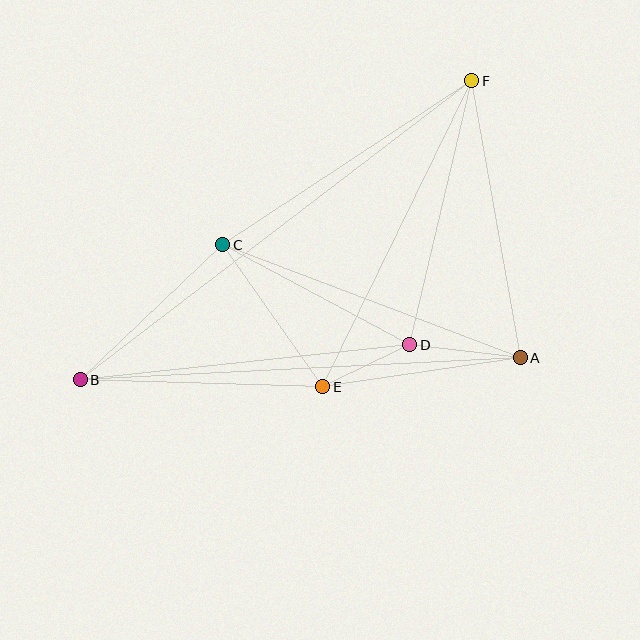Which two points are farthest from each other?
Points B and F are farthest from each other.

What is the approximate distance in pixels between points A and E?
The distance between A and E is approximately 199 pixels.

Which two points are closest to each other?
Points D and E are closest to each other.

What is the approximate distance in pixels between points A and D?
The distance between A and D is approximately 111 pixels.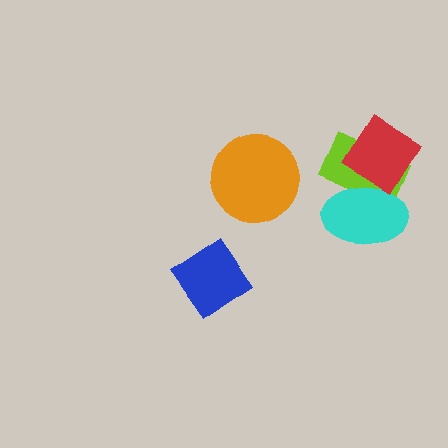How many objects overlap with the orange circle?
0 objects overlap with the orange circle.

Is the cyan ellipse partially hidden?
Yes, it is partially covered by another shape.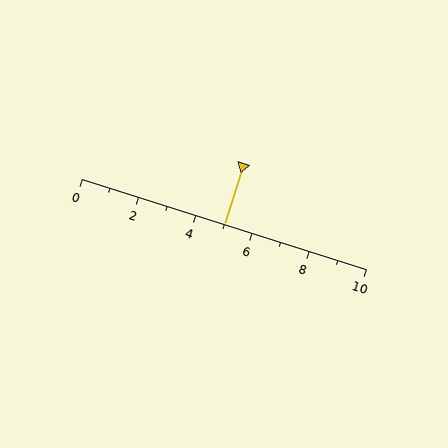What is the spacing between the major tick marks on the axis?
The major ticks are spaced 2 apart.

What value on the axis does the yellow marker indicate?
The marker indicates approximately 5.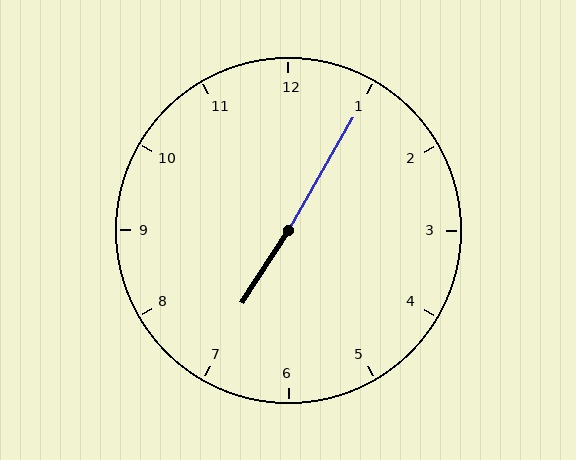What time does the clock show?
7:05.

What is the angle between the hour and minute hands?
Approximately 178 degrees.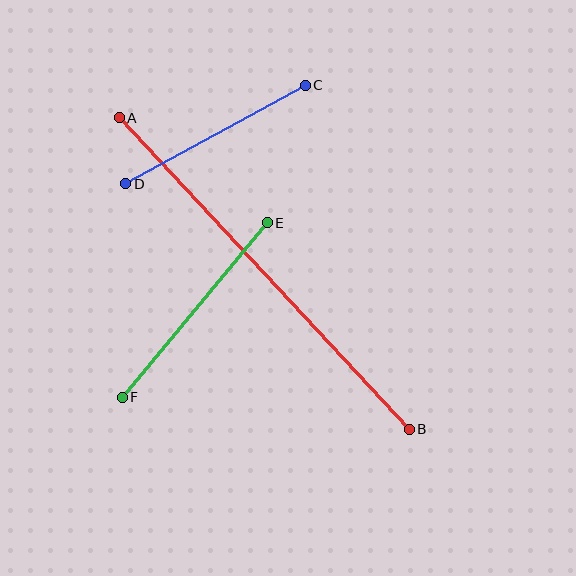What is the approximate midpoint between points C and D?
The midpoint is at approximately (216, 134) pixels.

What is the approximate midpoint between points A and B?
The midpoint is at approximately (264, 274) pixels.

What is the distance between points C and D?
The distance is approximately 205 pixels.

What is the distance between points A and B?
The distance is approximately 426 pixels.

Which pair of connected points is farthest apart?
Points A and B are farthest apart.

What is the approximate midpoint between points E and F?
The midpoint is at approximately (195, 310) pixels.